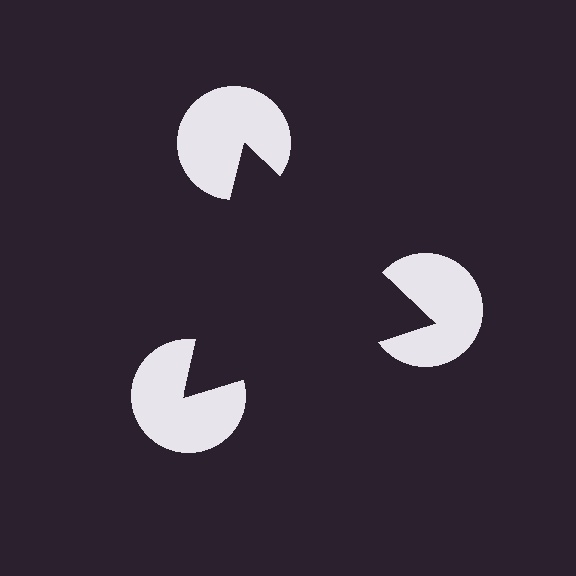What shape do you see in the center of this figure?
An illusory triangle — its edges are inferred from the aligned wedge cuts in the pac-man discs, not physically drawn.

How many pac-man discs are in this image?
There are 3 — one at each vertex of the illusory triangle.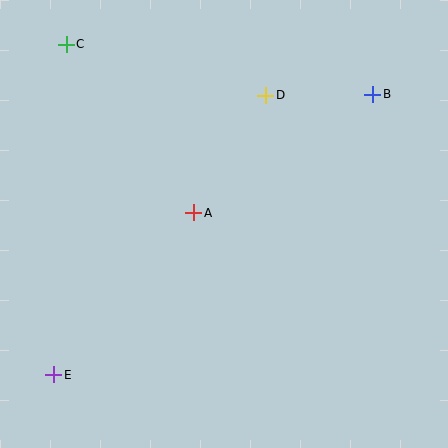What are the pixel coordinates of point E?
Point E is at (54, 375).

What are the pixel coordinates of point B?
Point B is at (373, 94).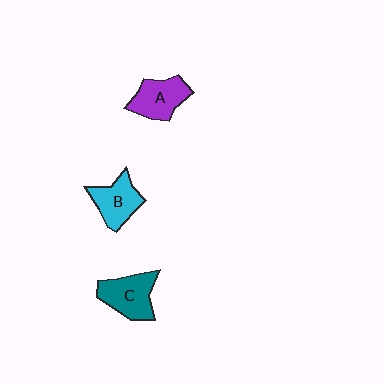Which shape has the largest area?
Shape C (teal).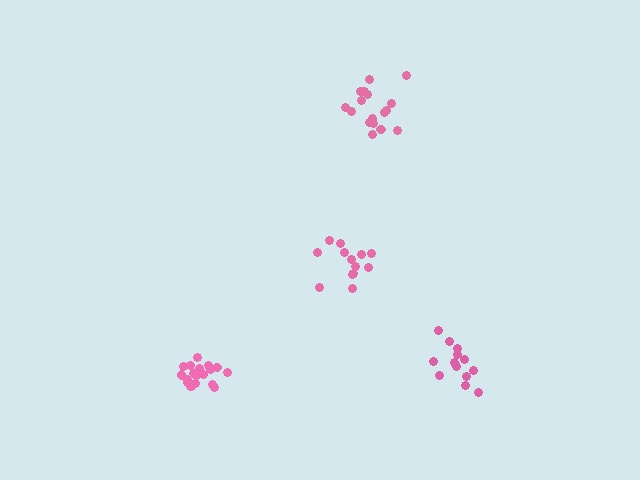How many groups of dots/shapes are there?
There are 4 groups.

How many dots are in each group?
Group 1: 18 dots, Group 2: 13 dots, Group 3: 13 dots, Group 4: 19 dots (63 total).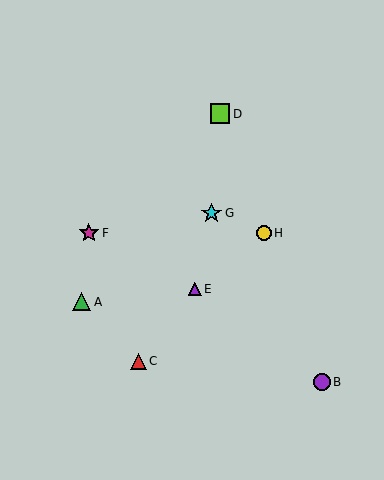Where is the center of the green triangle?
The center of the green triangle is at (82, 302).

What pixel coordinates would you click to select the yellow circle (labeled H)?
Click at (264, 233) to select the yellow circle H.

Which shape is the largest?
The cyan star (labeled G) is the largest.